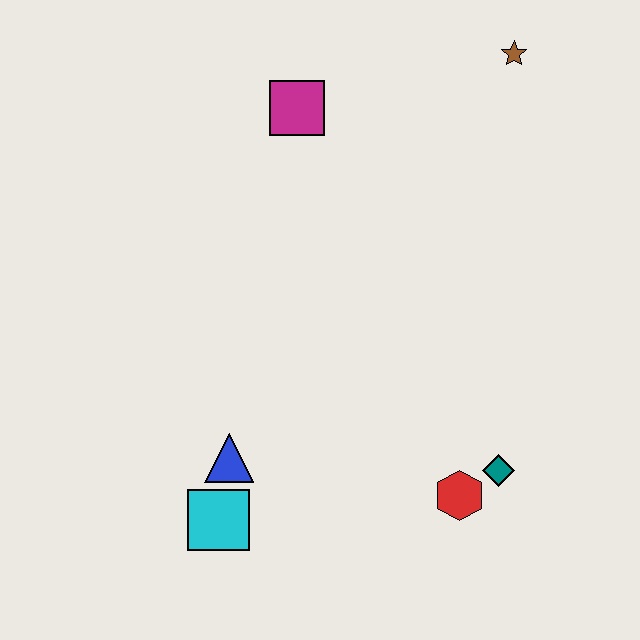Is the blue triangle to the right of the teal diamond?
No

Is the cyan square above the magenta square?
No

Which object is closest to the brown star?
The magenta square is closest to the brown star.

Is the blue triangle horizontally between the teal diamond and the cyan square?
Yes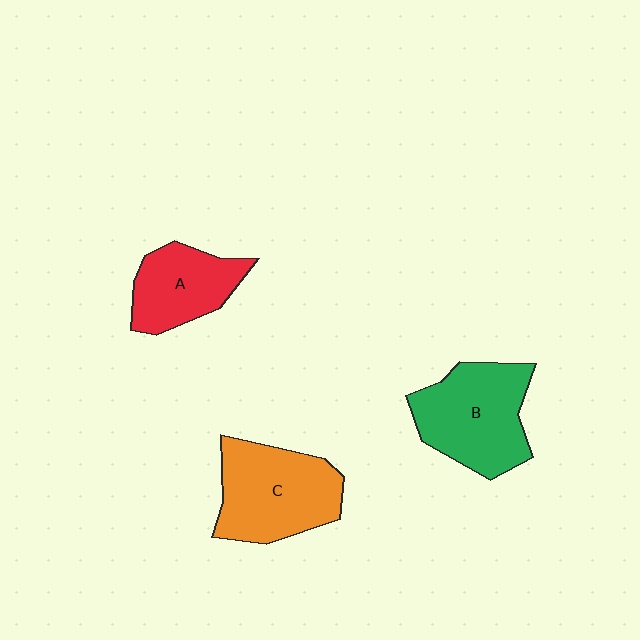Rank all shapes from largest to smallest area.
From largest to smallest: B (green), C (orange), A (red).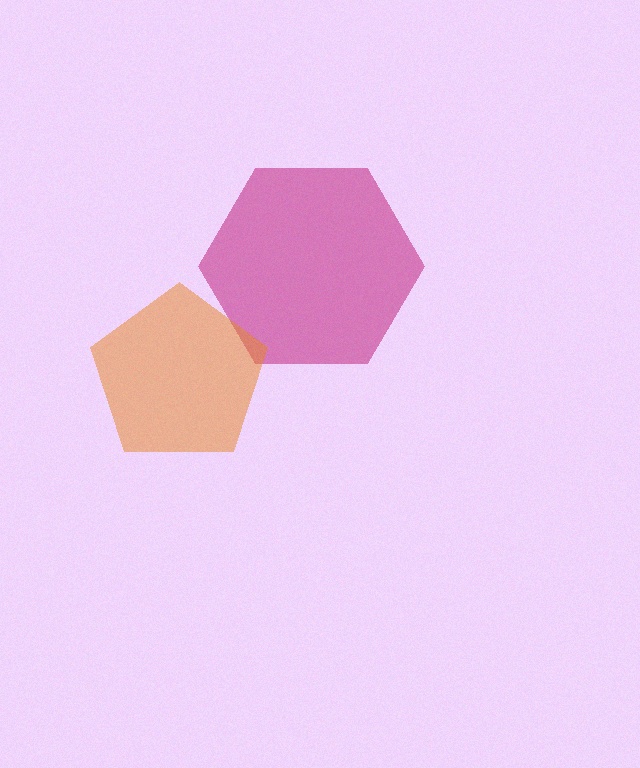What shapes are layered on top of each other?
The layered shapes are: a magenta hexagon, an orange pentagon.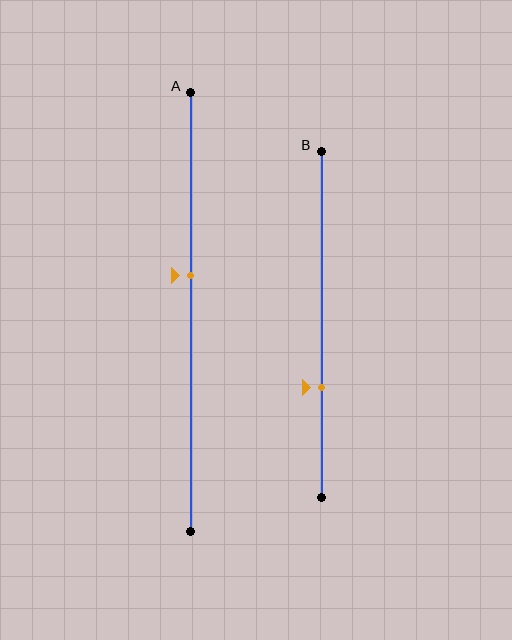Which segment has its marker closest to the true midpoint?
Segment A has its marker closest to the true midpoint.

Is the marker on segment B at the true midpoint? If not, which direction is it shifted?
No, the marker on segment B is shifted downward by about 18% of the segment length.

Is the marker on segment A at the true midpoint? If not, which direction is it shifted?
No, the marker on segment A is shifted upward by about 8% of the segment length.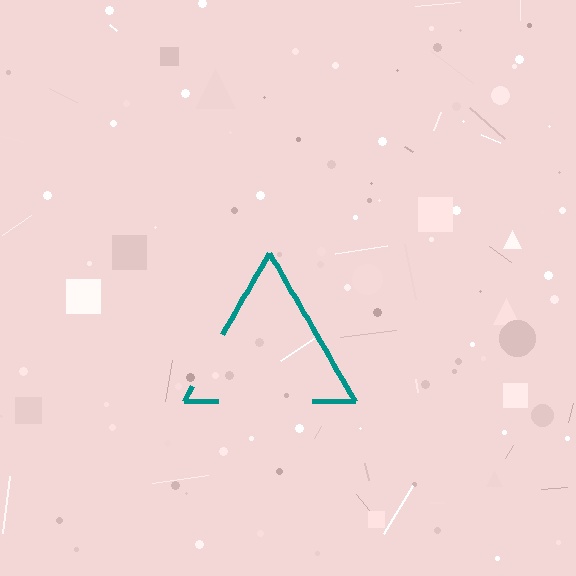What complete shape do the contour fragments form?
The contour fragments form a triangle.